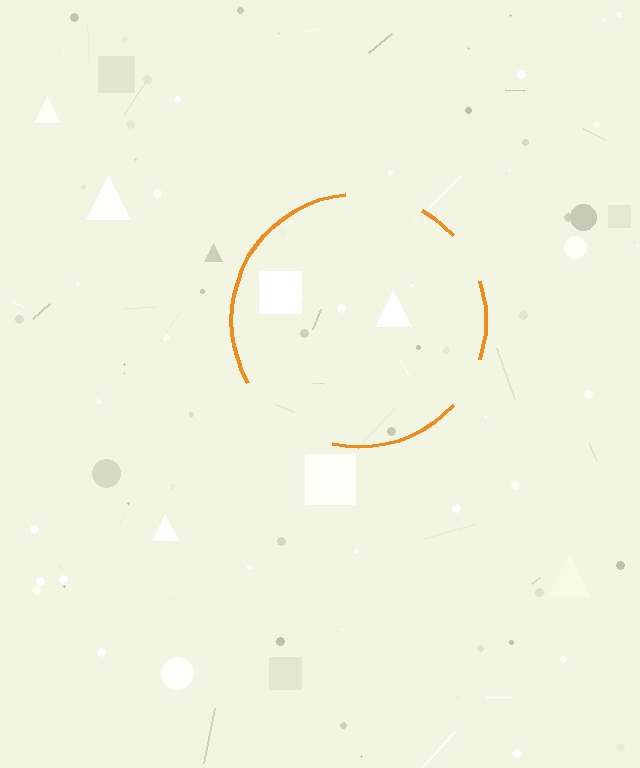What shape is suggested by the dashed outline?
The dashed outline suggests a circle.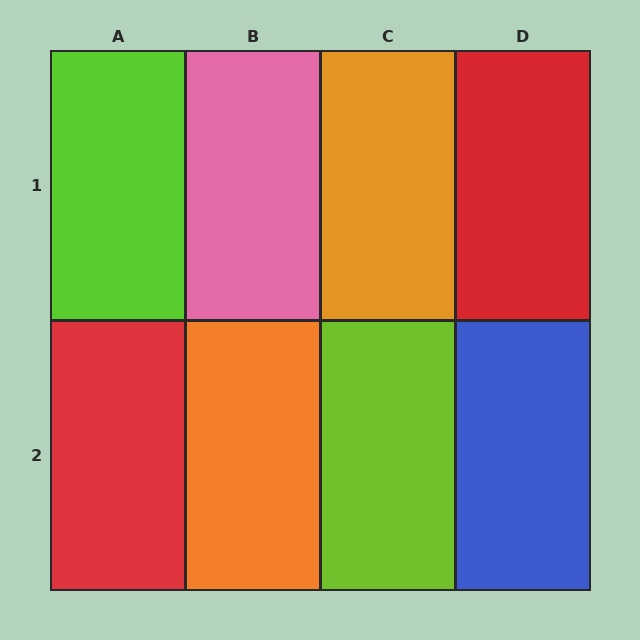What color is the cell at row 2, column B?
Orange.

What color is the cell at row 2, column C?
Lime.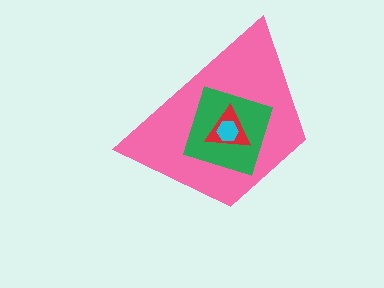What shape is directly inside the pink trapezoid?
The green diamond.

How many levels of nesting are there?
4.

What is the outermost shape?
The pink trapezoid.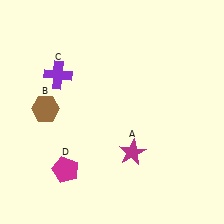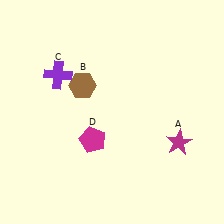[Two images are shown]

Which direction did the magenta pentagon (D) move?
The magenta pentagon (D) moved up.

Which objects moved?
The objects that moved are: the magenta star (A), the brown hexagon (B), the magenta pentagon (D).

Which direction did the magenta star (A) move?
The magenta star (A) moved right.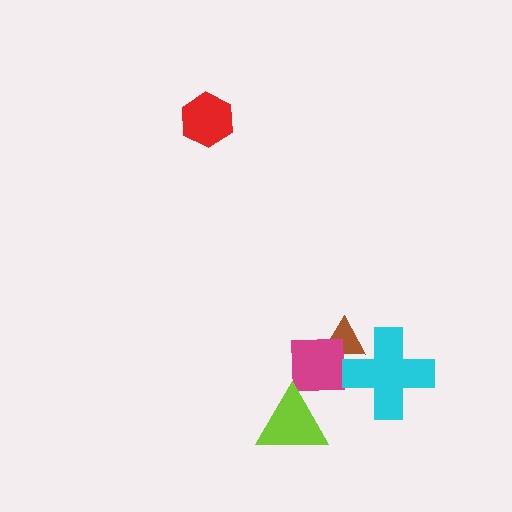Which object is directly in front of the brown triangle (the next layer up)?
The magenta square is directly in front of the brown triangle.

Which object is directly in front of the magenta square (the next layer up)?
The lime triangle is directly in front of the magenta square.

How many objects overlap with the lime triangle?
1 object overlaps with the lime triangle.